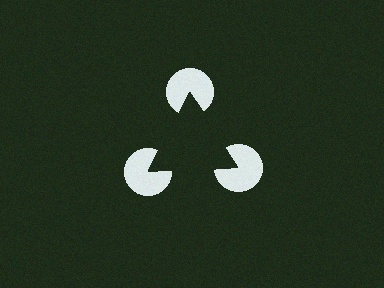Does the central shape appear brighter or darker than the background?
It typically appears slightly darker than the background, even though no actual brightness change is drawn.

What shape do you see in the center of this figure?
An illusory triangle — its edges are inferred from the aligned wedge cuts in the pac-man discs, not physically drawn.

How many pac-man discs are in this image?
There are 3 — one at each vertex of the illusory triangle.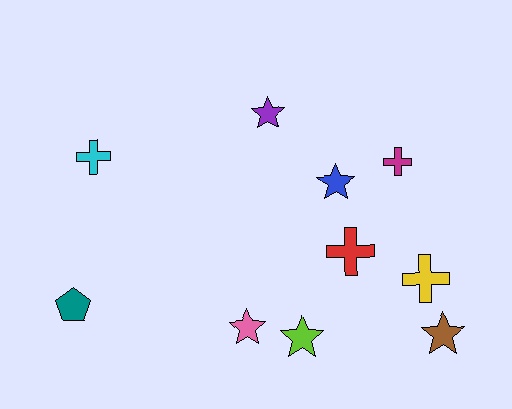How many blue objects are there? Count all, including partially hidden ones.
There is 1 blue object.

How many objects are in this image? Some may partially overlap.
There are 10 objects.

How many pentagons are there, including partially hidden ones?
There is 1 pentagon.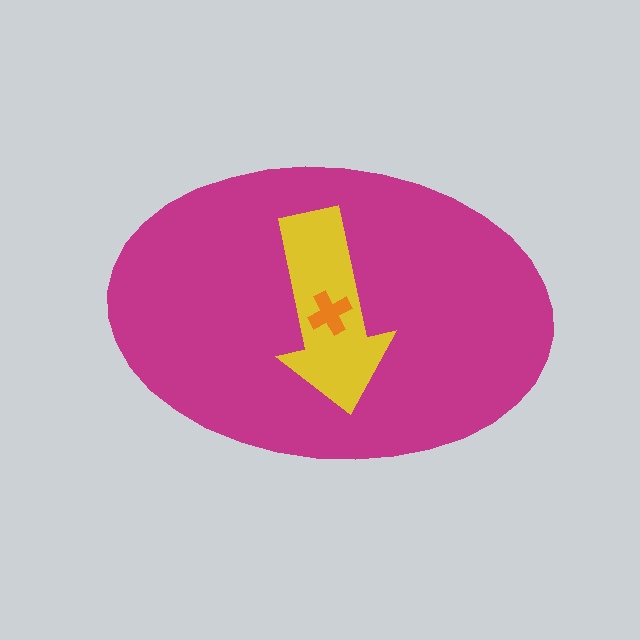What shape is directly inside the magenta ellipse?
The yellow arrow.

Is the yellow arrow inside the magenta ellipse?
Yes.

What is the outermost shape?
The magenta ellipse.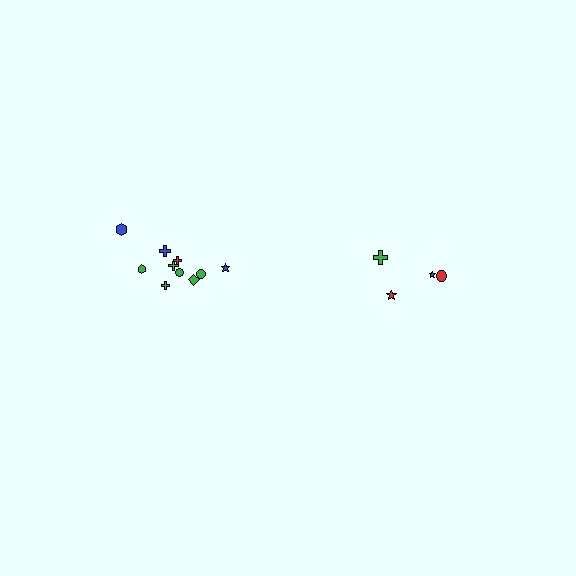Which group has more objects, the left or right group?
The left group.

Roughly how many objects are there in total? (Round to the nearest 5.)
Roughly 15 objects in total.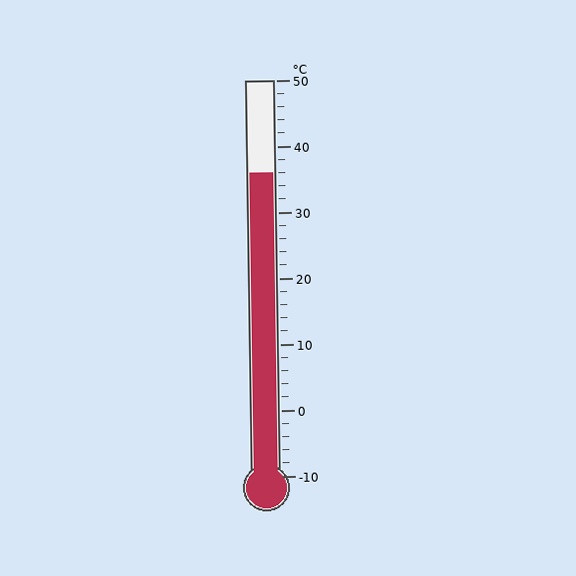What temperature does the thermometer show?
The thermometer shows approximately 36°C.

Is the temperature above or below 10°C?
The temperature is above 10°C.